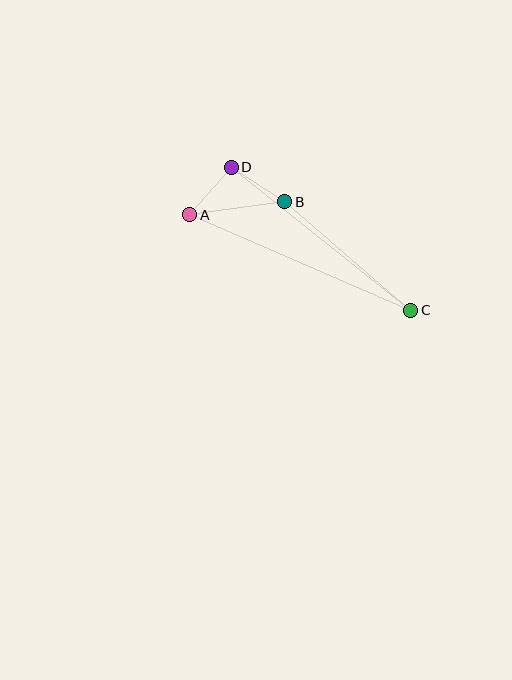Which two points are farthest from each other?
Points A and C are farthest from each other.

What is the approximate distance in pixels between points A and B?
The distance between A and B is approximately 96 pixels.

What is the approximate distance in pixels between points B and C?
The distance between B and C is approximately 166 pixels.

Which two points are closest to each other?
Points A and D are closest to each other.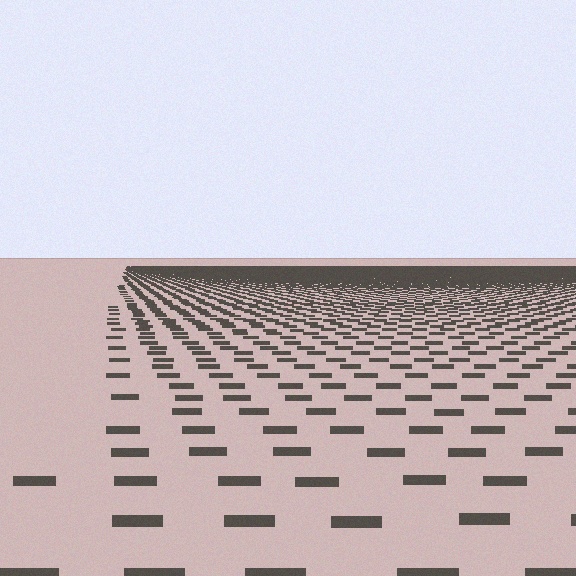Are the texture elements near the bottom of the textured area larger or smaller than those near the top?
Larger. Near the bottom, elements are closer to the viewer and appear at a bigger on-screen size.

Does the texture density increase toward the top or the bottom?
Density increases toward the top.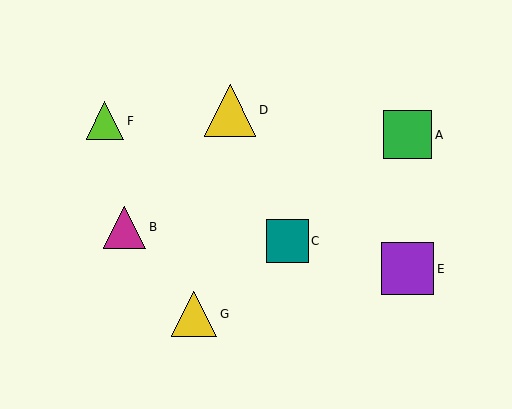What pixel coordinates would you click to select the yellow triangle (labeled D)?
Click at (230, 110) to select the yellow triangle D.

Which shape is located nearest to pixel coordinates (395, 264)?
The purple square (labeled E) at (408, 269) is nearest to that location.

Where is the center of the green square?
The center of the green square is at (408, 135).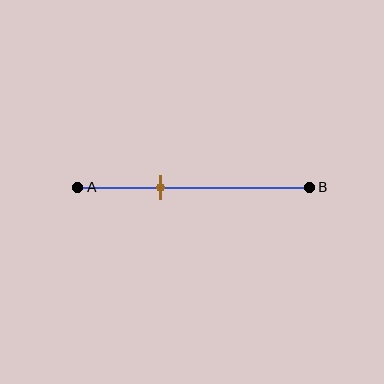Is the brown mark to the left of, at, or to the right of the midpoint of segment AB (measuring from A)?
The brown mark is to the left of the midpoint of segment AB.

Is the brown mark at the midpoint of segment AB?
No, the mark is at about 35% from A, not at the 50% midpoint.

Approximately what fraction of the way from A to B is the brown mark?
The brown mark is approximately 35% of the way from A to B.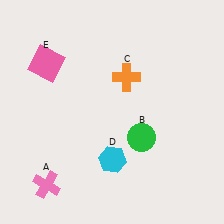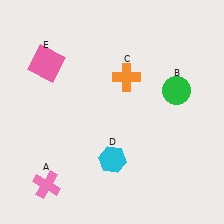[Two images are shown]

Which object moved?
The green circle (B) moved up.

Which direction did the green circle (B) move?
The green circle (B) moved up.